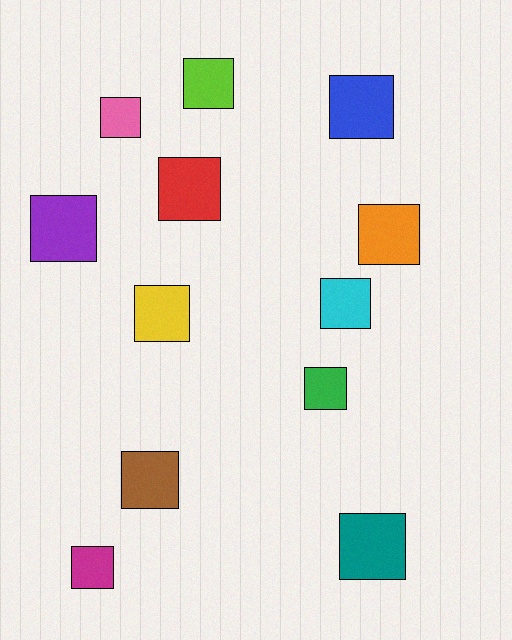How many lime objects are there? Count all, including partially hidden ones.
There is 1 lime object.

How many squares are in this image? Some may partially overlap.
There are 12 squares.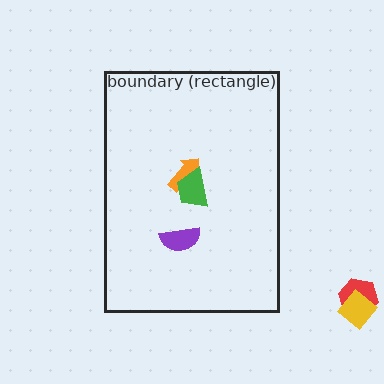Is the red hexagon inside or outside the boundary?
Outside.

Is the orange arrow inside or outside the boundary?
Inside.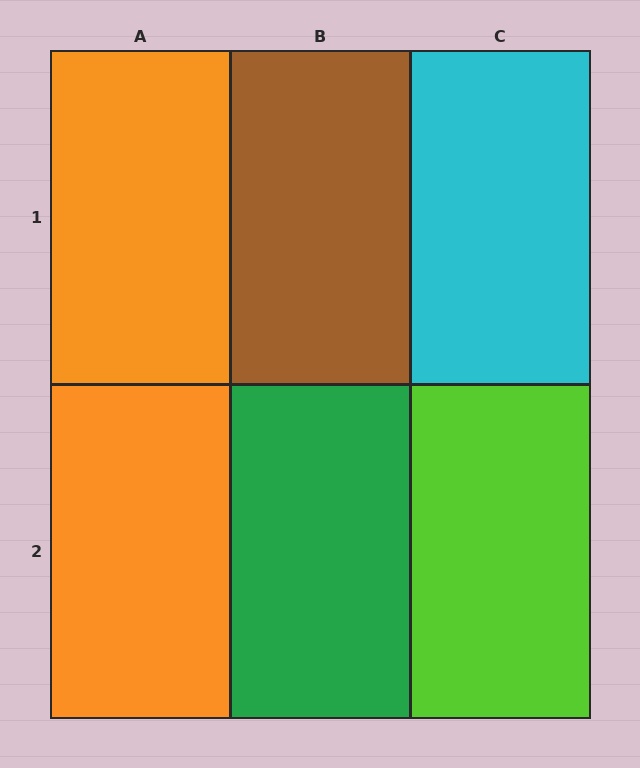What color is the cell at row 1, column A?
Orange.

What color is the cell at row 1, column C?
Cyan.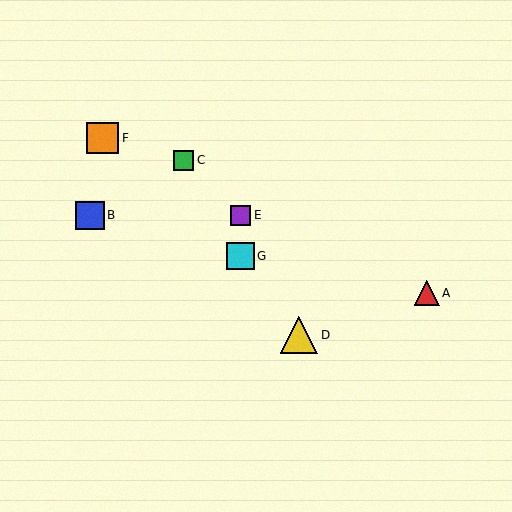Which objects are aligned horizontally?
Objects B, E are aligned horizontally.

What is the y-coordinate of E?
Object E is at y≈215.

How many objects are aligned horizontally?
2 objects (B, E) are aligned horizontally.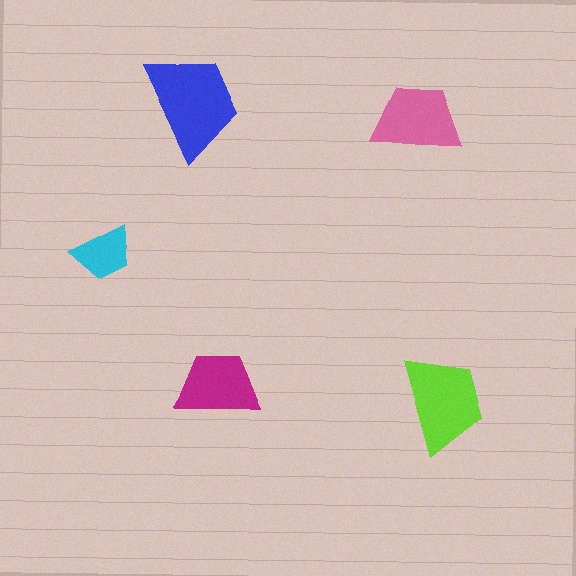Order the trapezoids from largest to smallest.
the blue one, the lime one, the pink one, the magenta one, the cyan one.